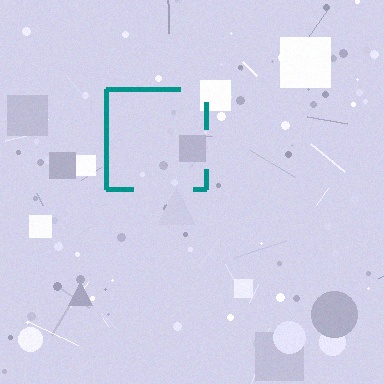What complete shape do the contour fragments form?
The contour fragments form a square.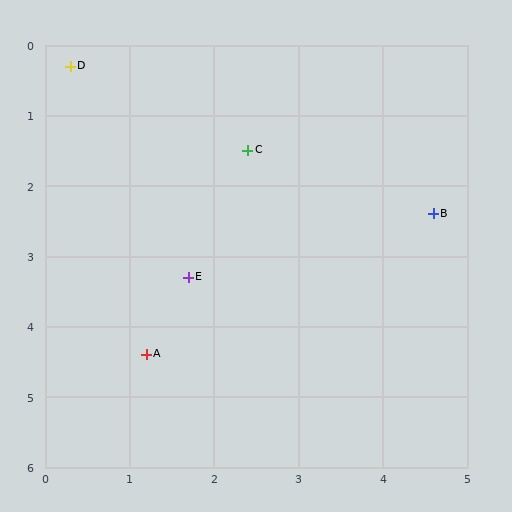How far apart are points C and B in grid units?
Points C and B are about 2.4 grid units apart.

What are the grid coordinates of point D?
Point D is at approximately (0.3, 0.3).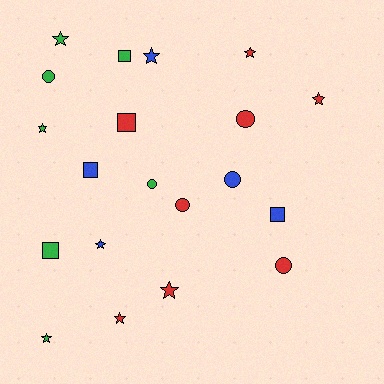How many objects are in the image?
There are 20 objects.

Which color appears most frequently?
Red, with 8 objects.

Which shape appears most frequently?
Star, with 9 objects.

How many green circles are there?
There are 2 green circles.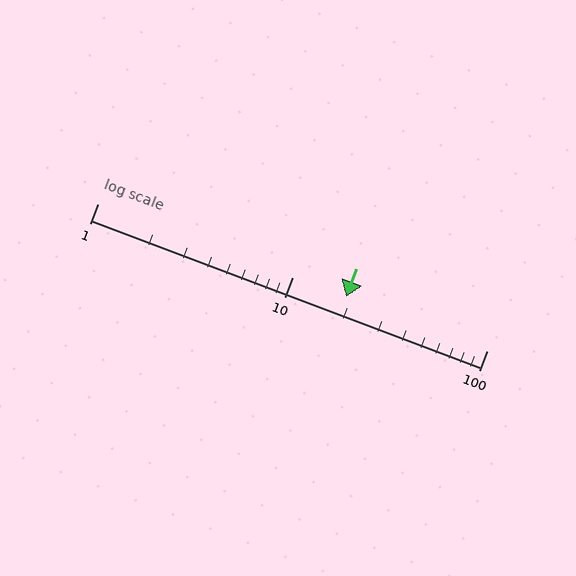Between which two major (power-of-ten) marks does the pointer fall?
The pointer is between 10 and 100.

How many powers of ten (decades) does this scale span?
The scale spans 2 decades, from 1 to 100.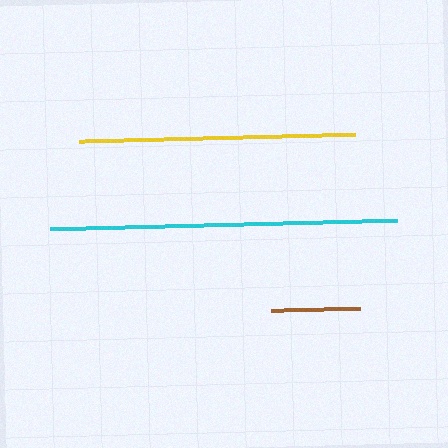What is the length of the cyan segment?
The cyan segment is approximately 347 pixels long.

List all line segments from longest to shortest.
From longest to shortest: cyan, yellow, brown.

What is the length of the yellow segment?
The yellow segment is approximately 276 pixels long.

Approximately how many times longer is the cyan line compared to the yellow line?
The cyan line is approximately 1.3 times the length of the yellow line.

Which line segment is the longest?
The cyan line is the longest at approximately 347 pixels.